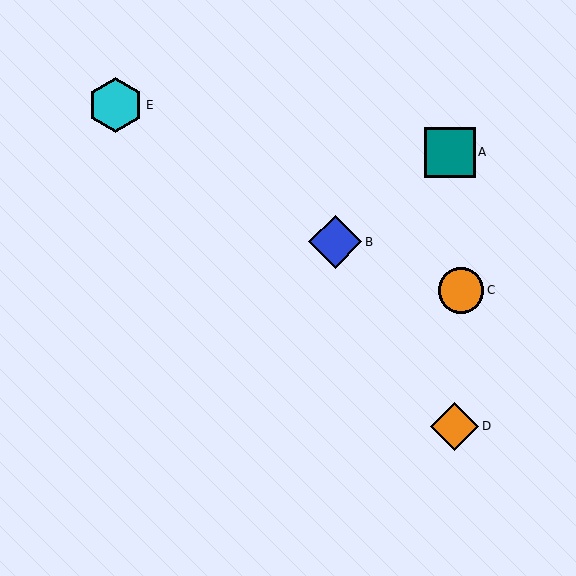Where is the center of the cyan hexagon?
The center of the cyan hexagon is at (115, 105).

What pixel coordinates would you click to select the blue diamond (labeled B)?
Click at (335, 242) to select the blue diamond B.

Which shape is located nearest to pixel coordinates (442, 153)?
The teal square (labeled A) at (450, 152) is nearest to that location.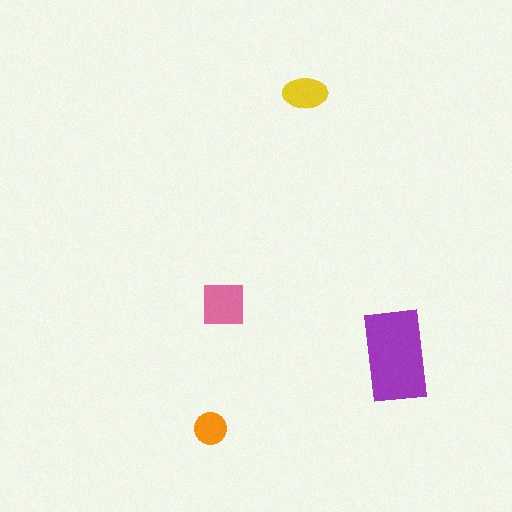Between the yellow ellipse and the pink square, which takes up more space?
The pink square.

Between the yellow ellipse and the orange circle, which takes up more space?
The yellow ellipse.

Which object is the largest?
The purple rectangle.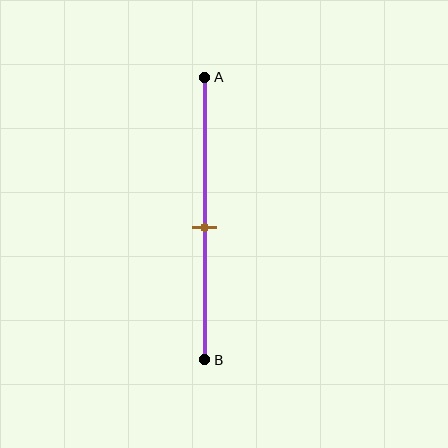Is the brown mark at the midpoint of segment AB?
No, the mark is at about 55% from A, not at the 50% midpoint.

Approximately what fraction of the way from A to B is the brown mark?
The brown mark is approximately 55% of the way from A to B.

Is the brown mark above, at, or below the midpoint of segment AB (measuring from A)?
The brown mark is below the midpoint of segment AB.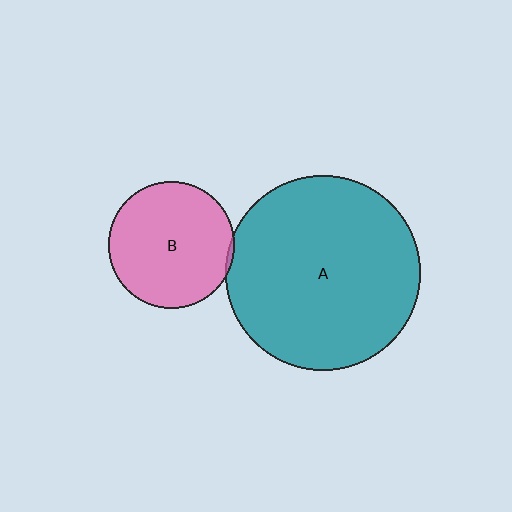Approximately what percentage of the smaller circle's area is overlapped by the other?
Approximately 5%.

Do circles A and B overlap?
Yes.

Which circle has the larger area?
Circle A (teal).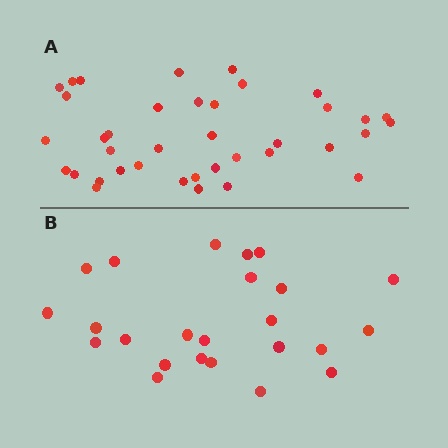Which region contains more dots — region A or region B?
Region A (the top region) has more dots.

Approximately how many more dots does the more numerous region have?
Region A has approximately 15 more dots than region B.